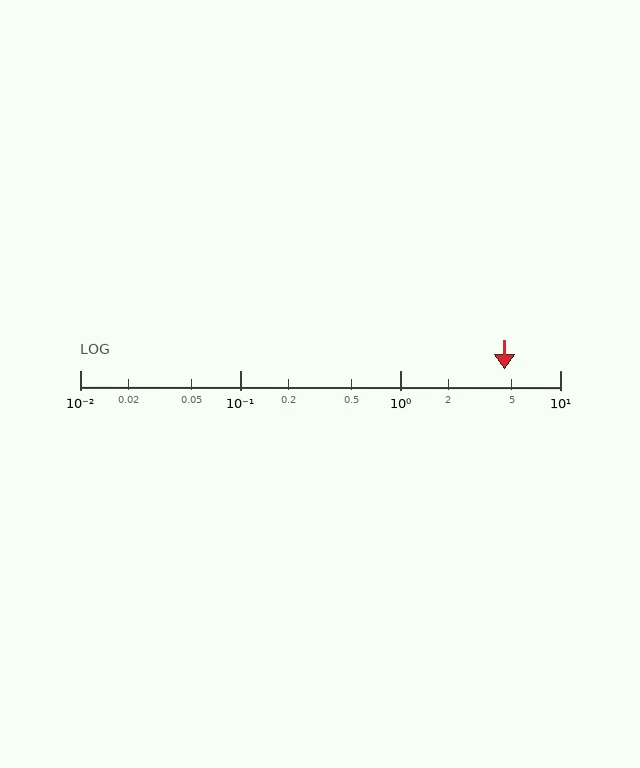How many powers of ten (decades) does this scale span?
The scale spans 3 decades, from 0.01 to 10.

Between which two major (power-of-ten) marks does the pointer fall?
The pointer is between 1 and 10.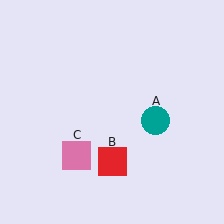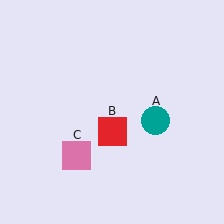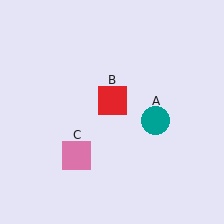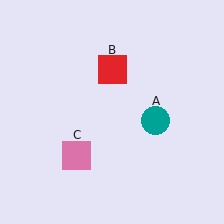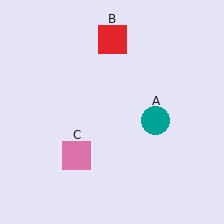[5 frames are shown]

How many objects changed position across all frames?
1 object changed position: red square (object B).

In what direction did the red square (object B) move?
The red square (object B) moved up.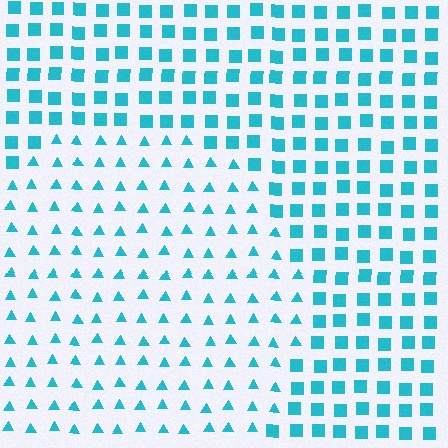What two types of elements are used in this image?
The image uses triangles inside the circle region and squares outside it.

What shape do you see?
I see a circle.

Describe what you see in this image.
The image is filled with small cyan elements arranged in a uniform grid. A circle-shaped region contains triangles, while the surrounding area contains squares. The boundary is defined purely by the change in element shape.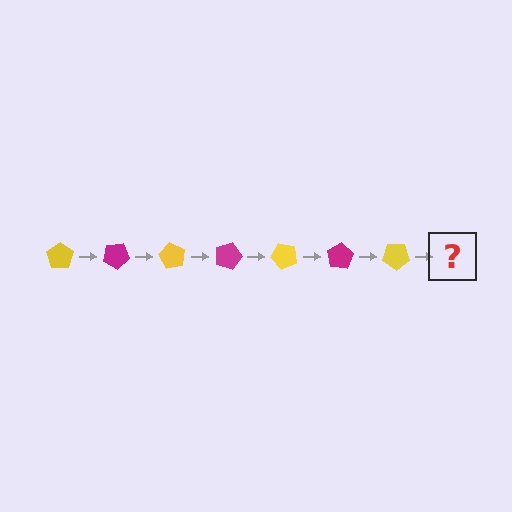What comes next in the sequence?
The next element should be a magenta pentagon, rotated 210 degrees from the start.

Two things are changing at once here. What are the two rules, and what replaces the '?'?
The two rules are that it rotates 30 degrees each step and the color cycles through yellow and magenta. The '?' should be a magenta pentagon, rotated 210 degrees from the start.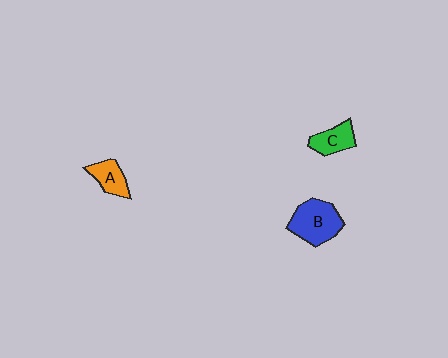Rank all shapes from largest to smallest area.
From largest to smallest: B (blue), C (green), A (orange).